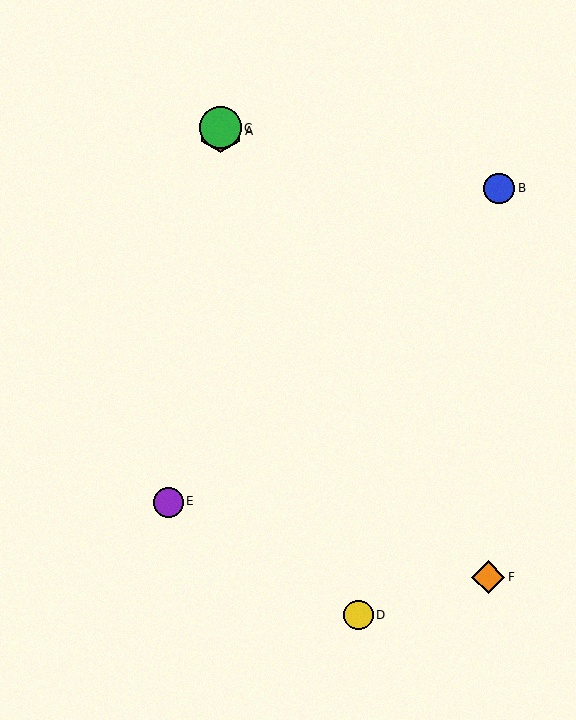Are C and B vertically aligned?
No, C is at x≈220 and B is at x≈499.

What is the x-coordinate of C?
Object C is at x≈220.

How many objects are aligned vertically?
2 objects (A, C) are aligned vertically.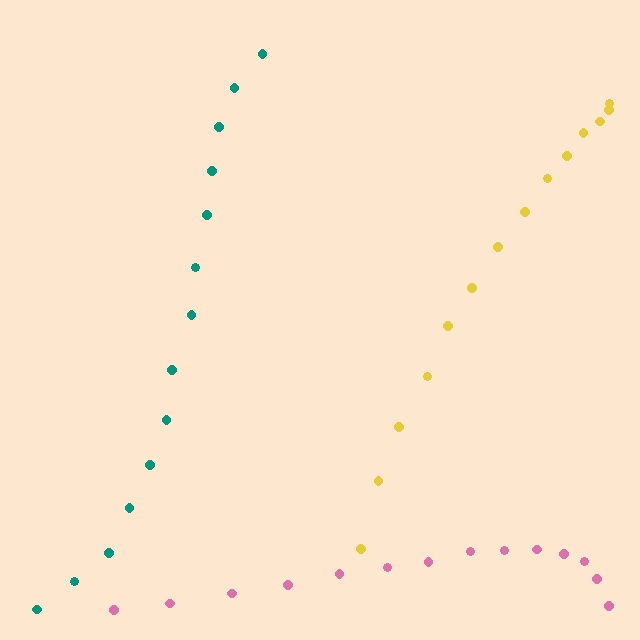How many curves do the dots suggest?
There are 3 distinct paths.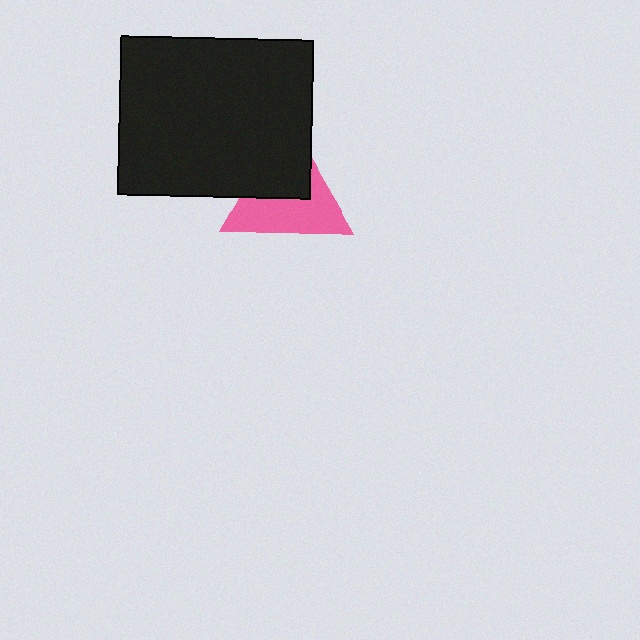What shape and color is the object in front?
The object in front is a black rectangle.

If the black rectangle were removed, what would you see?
You would see the complete pink triangle.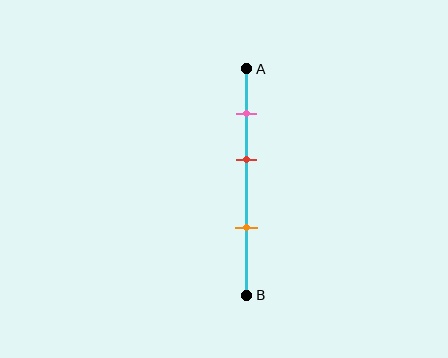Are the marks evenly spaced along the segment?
Yes, the marks are approximately evenly spaced.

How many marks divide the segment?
There are 3 marks dividing the segment.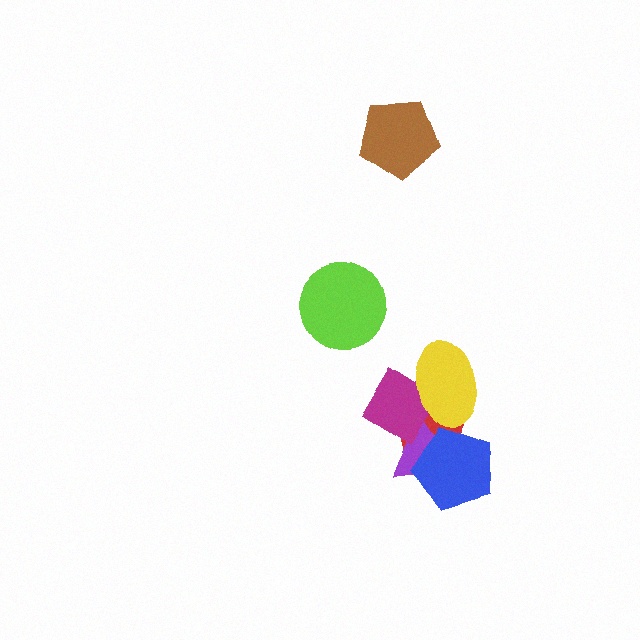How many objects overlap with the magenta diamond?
3 objects overlap with the magenta diamond.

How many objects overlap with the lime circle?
0 objects overlap with the lime circle.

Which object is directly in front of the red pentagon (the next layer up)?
The purple triangle is directly in front of the red pentagon.